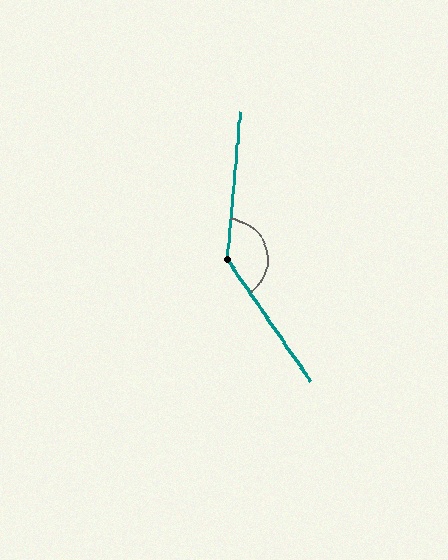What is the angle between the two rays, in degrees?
Approximately 141 degrees.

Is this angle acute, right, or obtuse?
It is obtuse.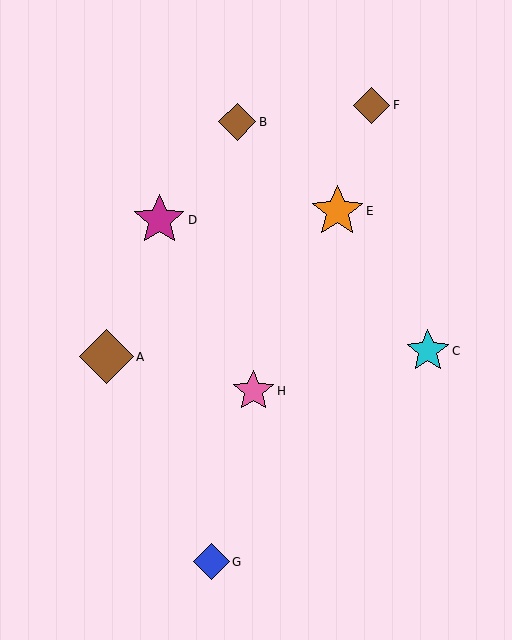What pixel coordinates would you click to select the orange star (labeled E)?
Click at (337, 211) to select the orange star E.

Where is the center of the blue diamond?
The center of the blue diamond is at (211, 562).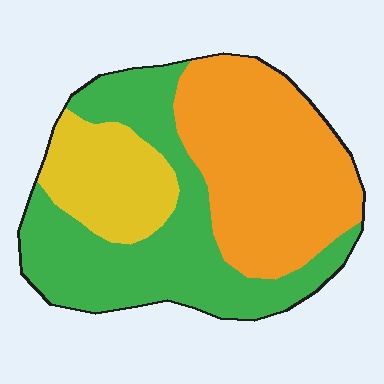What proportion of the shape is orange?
Orange covers roughly 40% of the shape.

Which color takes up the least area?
Yellow, at roughly 20%.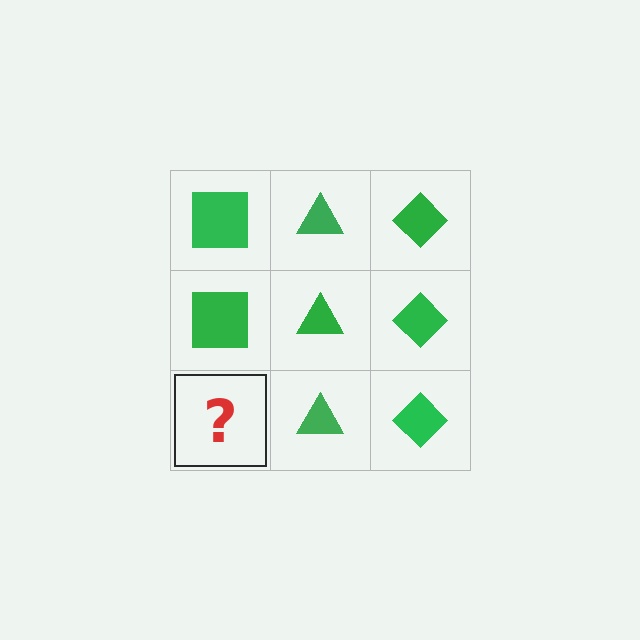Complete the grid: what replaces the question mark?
The question mark should be replaced with a green square.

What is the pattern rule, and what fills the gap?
The rule is that each column has a consistent shape. The gap should be filled with a green square.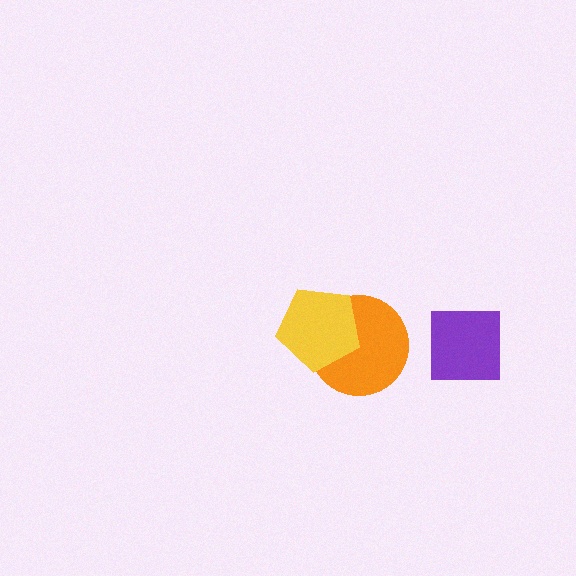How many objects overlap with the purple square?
0 objects overlap with the purple square.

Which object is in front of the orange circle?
The yellow pentagon is in front of the orange circle.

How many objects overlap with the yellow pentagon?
1 object overlaps with the yellow pentagon.